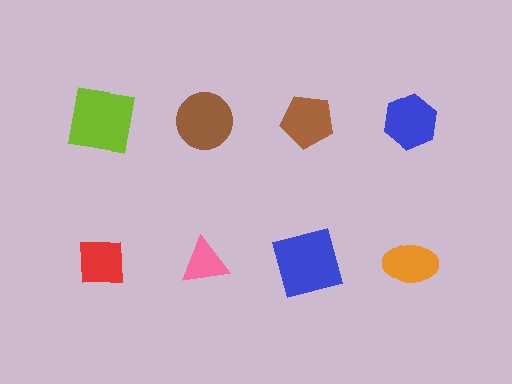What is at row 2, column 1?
A red square.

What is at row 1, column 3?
A brown pentagon.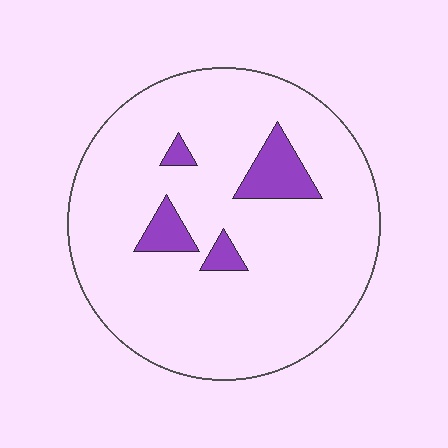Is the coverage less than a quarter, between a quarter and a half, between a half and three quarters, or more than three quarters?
Less than a quarter.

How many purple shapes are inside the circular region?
4.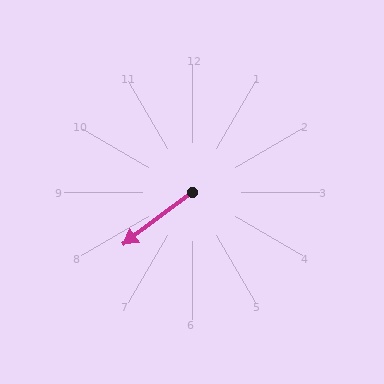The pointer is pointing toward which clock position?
Roughly 8 o'clock.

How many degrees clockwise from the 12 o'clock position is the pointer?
Approximately 233 degrees.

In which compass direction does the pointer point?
Southwest.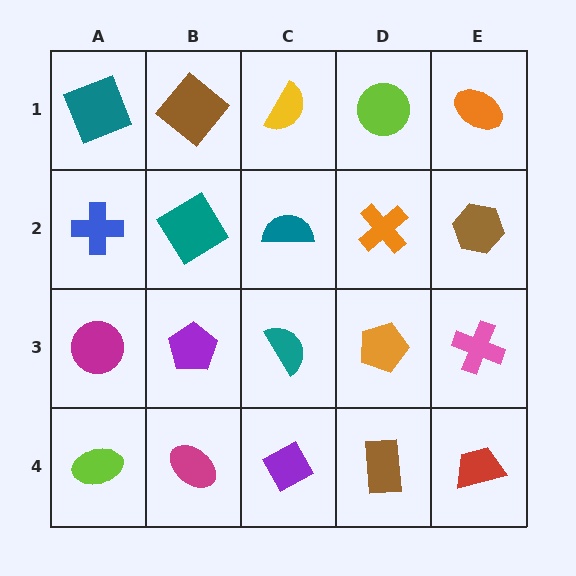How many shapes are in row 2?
5 shapes.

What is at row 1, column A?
A teal square.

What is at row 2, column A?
A blue cross.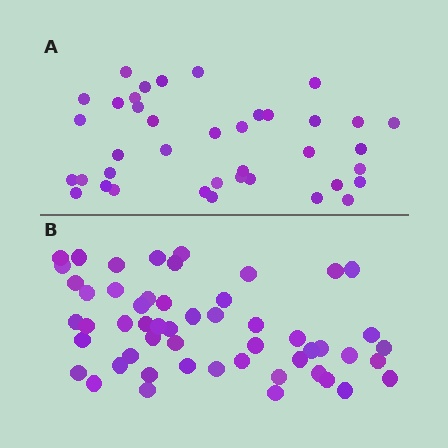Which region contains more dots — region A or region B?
Region B (the bottom region) has more dots.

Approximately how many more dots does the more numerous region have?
Region B has approximately 15 more dots than region A.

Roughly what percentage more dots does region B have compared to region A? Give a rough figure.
About 35% more.